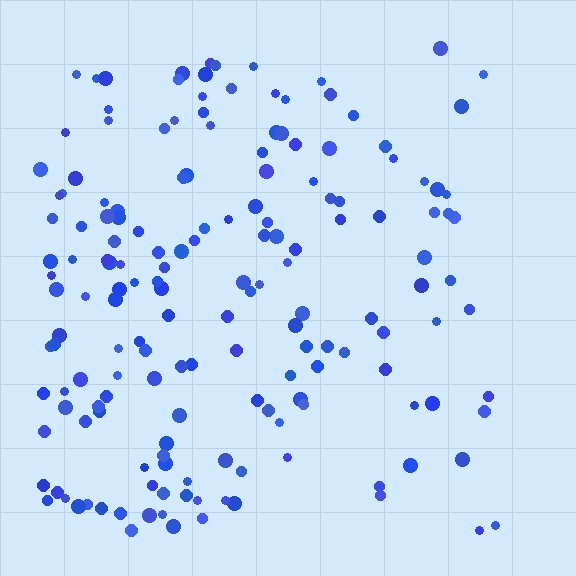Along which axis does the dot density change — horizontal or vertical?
Horizontal.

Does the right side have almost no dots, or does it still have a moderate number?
Still a moderate number, just noticeably fewer than the left.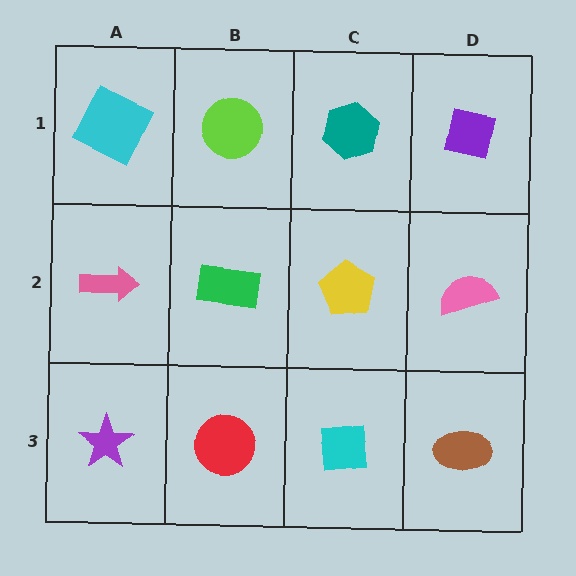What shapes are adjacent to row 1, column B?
A green rectangle (row 2, column B), a cyan square (row 1, column A), a teal hexagon (row 1, column C).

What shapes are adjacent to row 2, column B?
A lime circle (row 1, column B), a red circle (row 3, column B), a pink arrow (row 2, column A), a yellow pentagon (row 2, column C).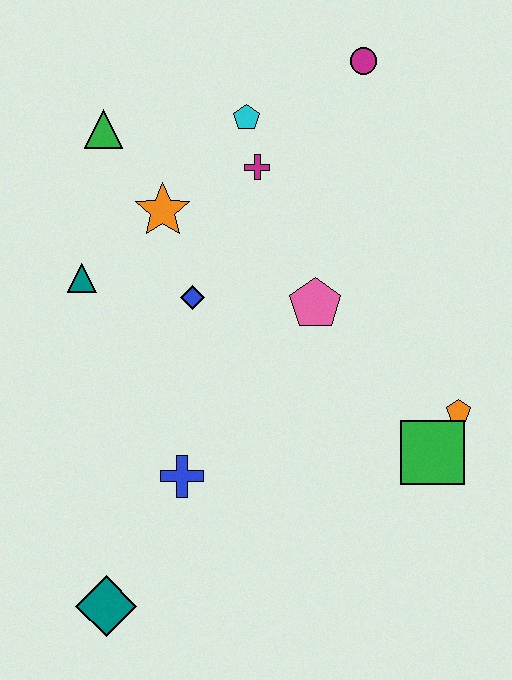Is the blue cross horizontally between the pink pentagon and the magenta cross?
No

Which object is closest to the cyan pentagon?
The magenta cross is closest to the cyan pentagon.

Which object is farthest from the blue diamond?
The teal diamond is farthest from the blue diamond.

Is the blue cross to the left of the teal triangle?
No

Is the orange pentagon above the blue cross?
Yes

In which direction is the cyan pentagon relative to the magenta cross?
The cyan pentagon is above the magenta cross.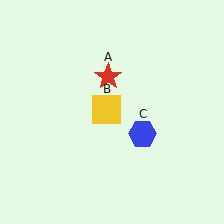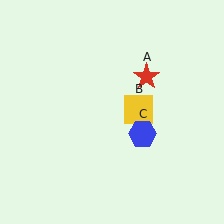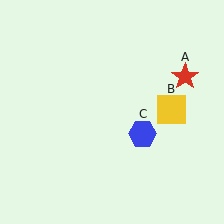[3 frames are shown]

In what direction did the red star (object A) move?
The red star (object A) moved right.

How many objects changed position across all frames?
2 objects changed position: red star (object A), yellow square (object B).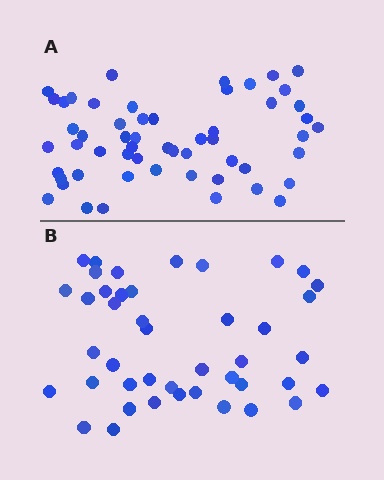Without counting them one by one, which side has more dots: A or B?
Region A (the top region) has more dots.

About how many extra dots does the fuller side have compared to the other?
Region A has roughly 12 or so more dots than region B.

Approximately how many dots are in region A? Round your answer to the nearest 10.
About 60 dots. (The exact count is 55, which rounds to 60.)